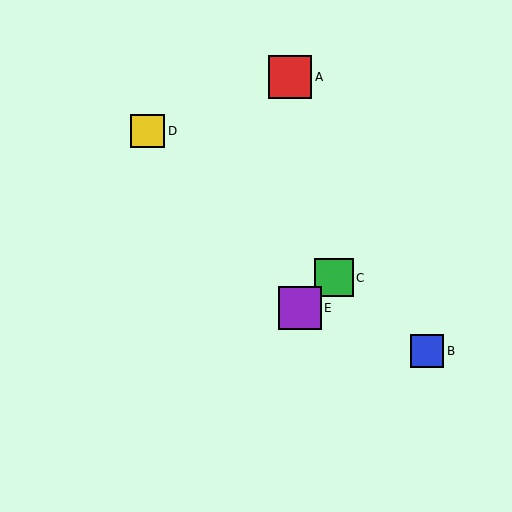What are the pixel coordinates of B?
Object B is at (427, 351).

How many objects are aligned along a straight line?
3 objects (B, C, D) are aligned along a straight line.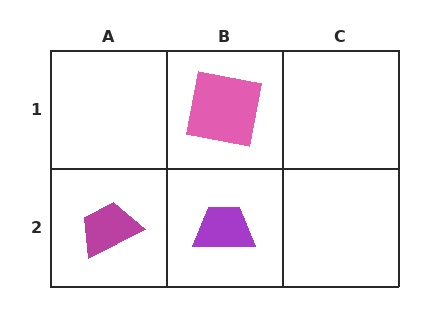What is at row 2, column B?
A purple trapezoid.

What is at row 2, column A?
A magenta trapezoid.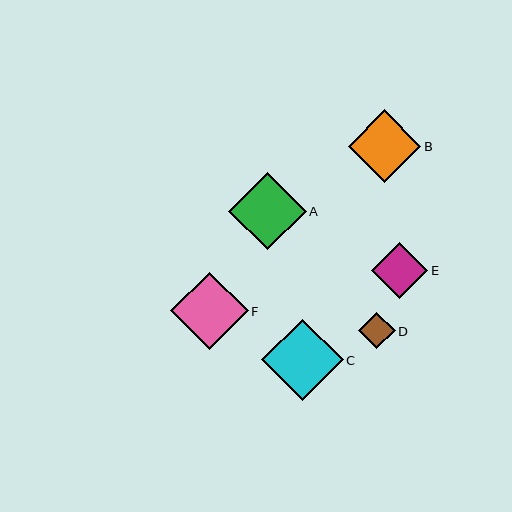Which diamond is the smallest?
Diamond D is the smallest with a size of approximately 36 pixels.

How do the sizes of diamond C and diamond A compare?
Diamond C and diamond A are approximately the same size.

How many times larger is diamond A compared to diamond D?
Diamond A is approximately 2.1 times the size of diamond D.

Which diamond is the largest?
Diamond C is the largest with a size of approximately 82 pixels.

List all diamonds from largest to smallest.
From largest to smallest: C, F, A, B, E, D.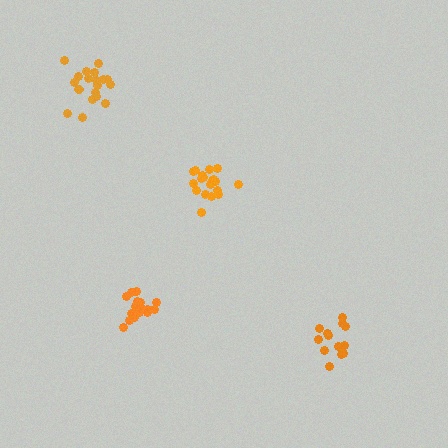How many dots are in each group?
Group 1: 13 dots, Group 2: 17 dots, Group 3: 19 dots, Group 4: 19 dots (68 total).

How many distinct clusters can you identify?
There are 4 distinct clusters.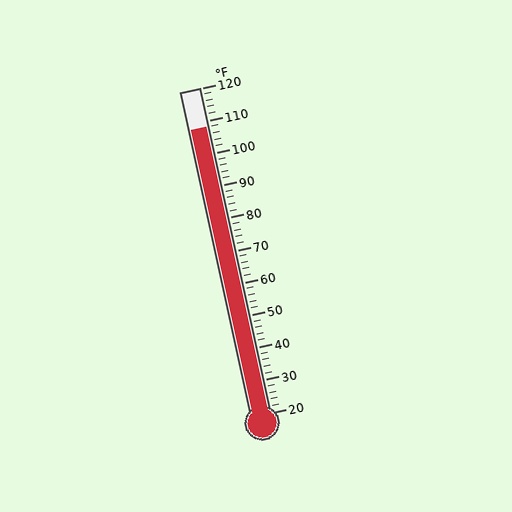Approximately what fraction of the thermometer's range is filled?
The thermometer is filled to approximately 90% of its range.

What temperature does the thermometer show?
The thermometer shows approximately 108°F.